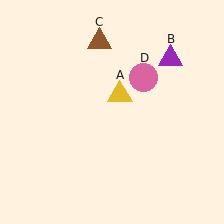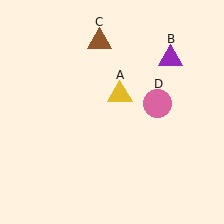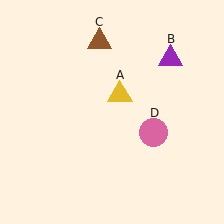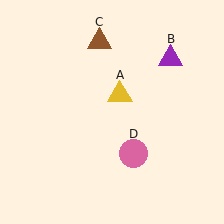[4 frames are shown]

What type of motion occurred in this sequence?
The pink circle (object D) rotated clockwise around the center of the scene.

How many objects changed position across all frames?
1 object changed position: pink circle (object D).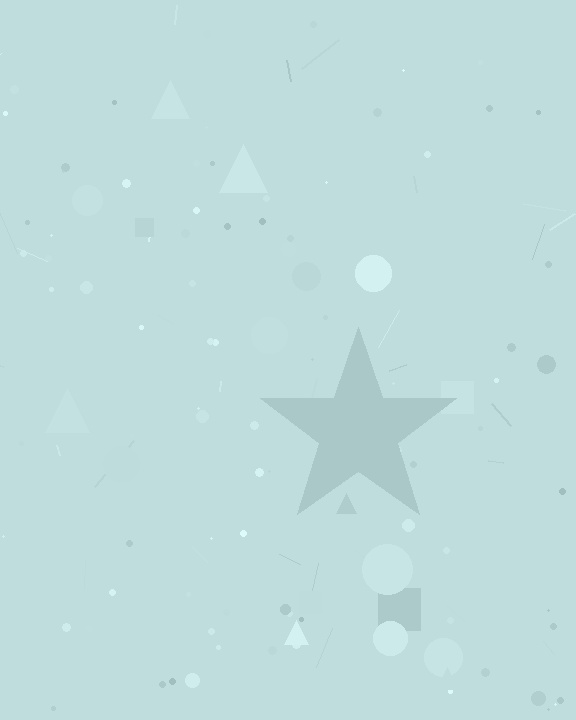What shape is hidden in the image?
A star is hidden in the image.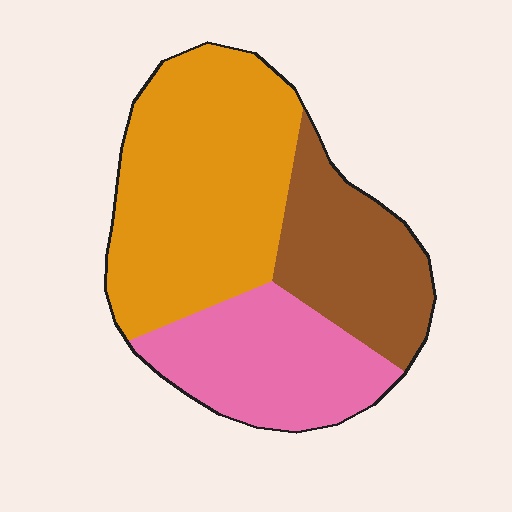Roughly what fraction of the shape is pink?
Pink takes up about one quarter (1/4) of the shape.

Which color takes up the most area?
Orange, at roughly 50%.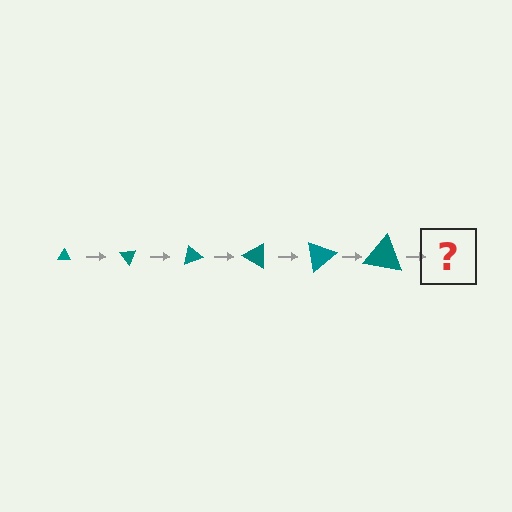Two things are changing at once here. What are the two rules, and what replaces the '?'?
The two rules are that the triangle grows larger each step and it rotates 50 degrees each step. The '?' should be a triangle, larger than the previous one and rotated 300 degrees from the start.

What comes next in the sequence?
The next element should be a triangle, larger than the previous one and rotated 300 degrees from the start.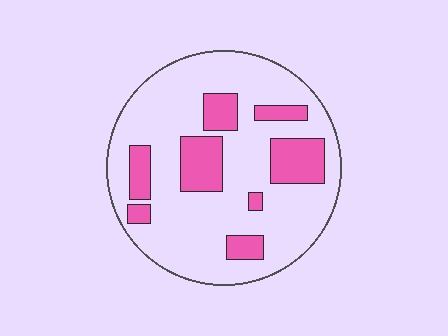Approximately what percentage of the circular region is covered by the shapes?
Approximately 25%.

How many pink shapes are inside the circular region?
8.